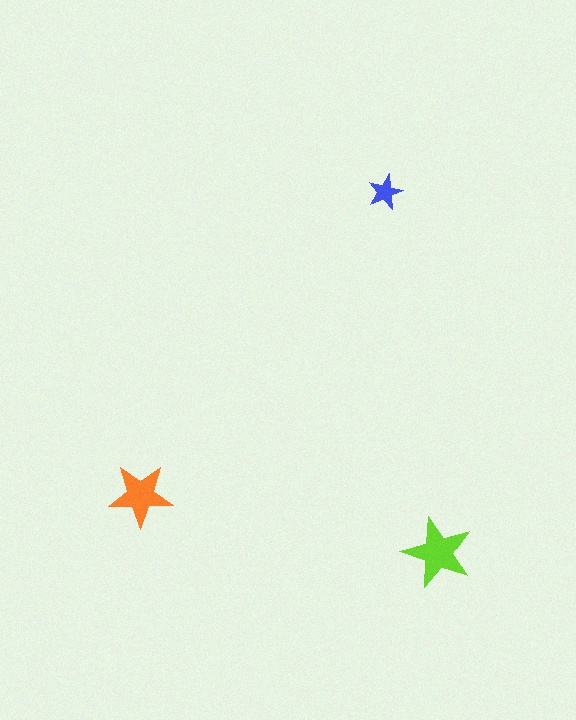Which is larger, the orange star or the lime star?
The lime one.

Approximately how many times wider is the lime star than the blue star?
About 2 times wider.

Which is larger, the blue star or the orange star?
The orange one.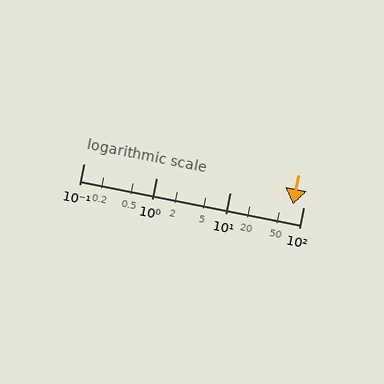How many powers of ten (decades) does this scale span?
The scale spans 3 decades, from 0.1 to 100.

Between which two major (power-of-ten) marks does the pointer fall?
The pointer is between 10 and 100.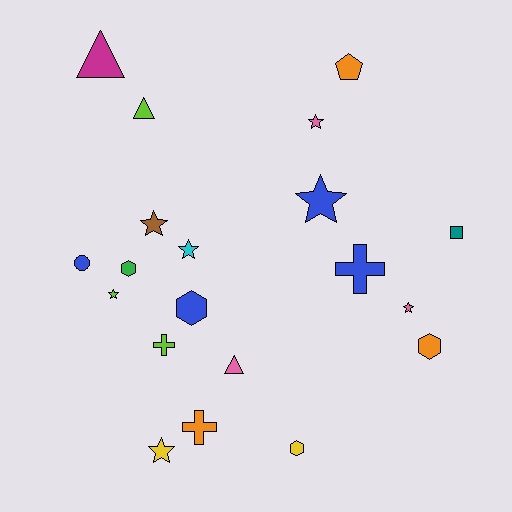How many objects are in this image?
There are 20 objects.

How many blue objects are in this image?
There are 4 blue objects.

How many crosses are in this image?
There are 3 crosses.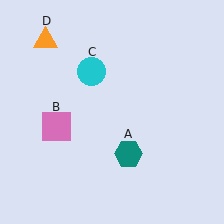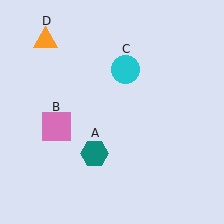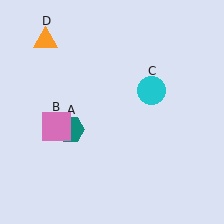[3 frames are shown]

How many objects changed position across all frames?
2 objects changed position: teal hexagon (object A), cyan circle (object C).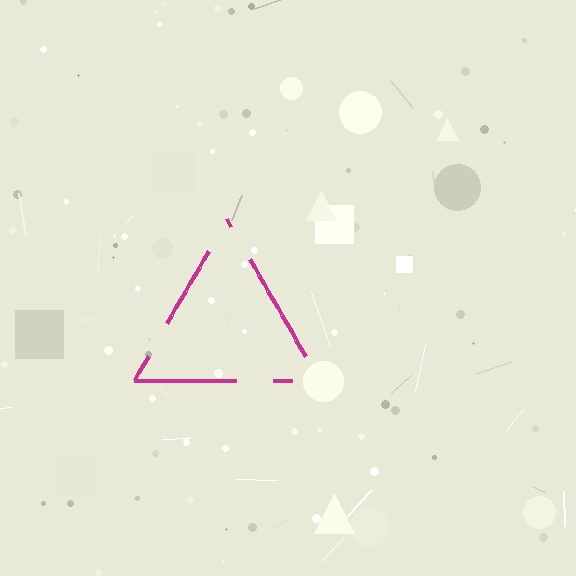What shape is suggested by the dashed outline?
The dashed outline suggests a triangle.